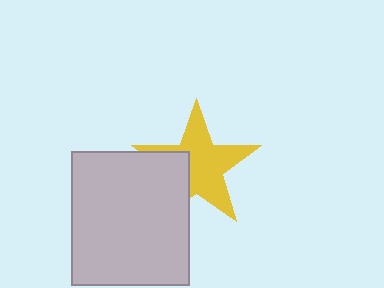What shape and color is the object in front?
The object in front is a light gray rectangle.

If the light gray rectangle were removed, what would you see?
You would see the complete yellow star.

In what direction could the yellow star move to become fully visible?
The yellow star could move toward the upper-right. That would shift it out from behind the light gray rectangle entirely.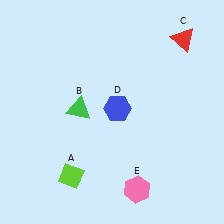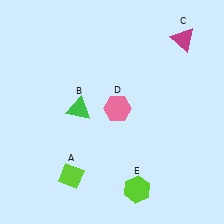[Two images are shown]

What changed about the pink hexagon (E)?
In Image 1, E is pink. In Image 2, it changed to lime.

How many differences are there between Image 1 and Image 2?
There are 3 differences between the two images.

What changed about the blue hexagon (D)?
In Image 1, D is blue. In Image 2, it changed to pink.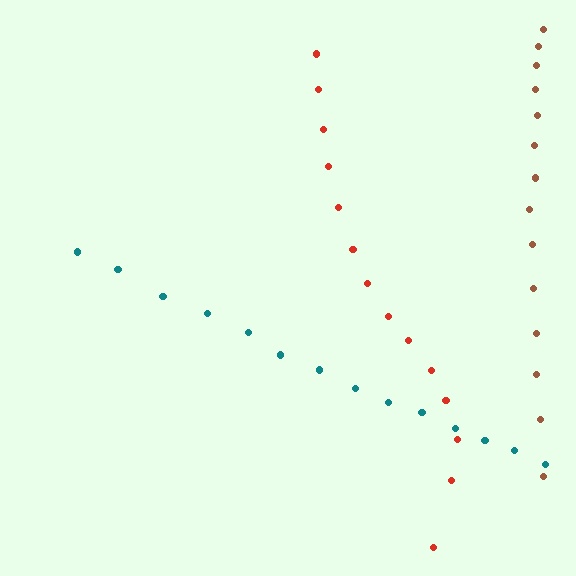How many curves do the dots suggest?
There are 3 distinct paths.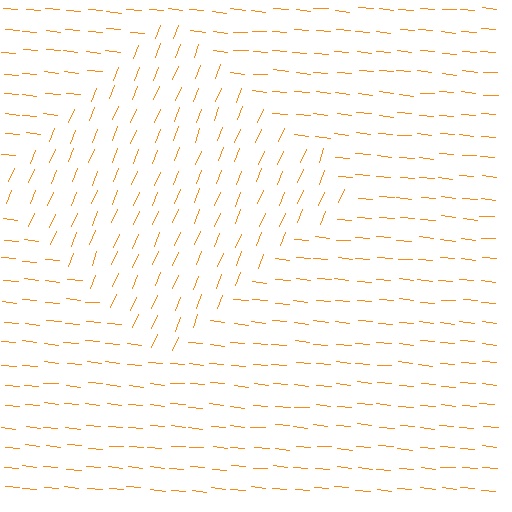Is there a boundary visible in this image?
Yes, there is a texture boundary formed by a change in line orientation.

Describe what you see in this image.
The image is filled with small orange line segments. A diamond region in the image has lines oriented differently from the surrounding lines, creating a visible texture boundary.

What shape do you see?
I see a diamond.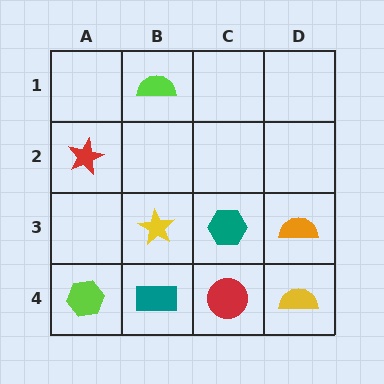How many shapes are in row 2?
1 shape.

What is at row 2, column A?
A red star.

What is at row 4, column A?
A lime hexagon.